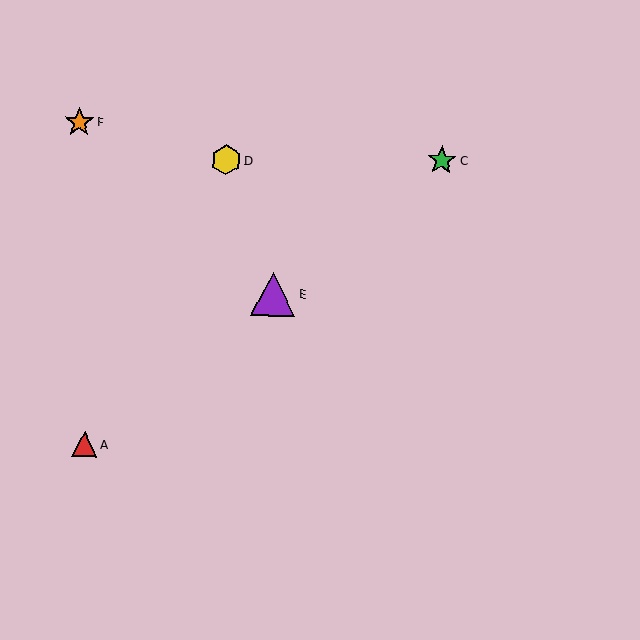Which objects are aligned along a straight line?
Objects A, B, C, E are aligned along a straight line.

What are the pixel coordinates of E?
Object E is at (273, 294).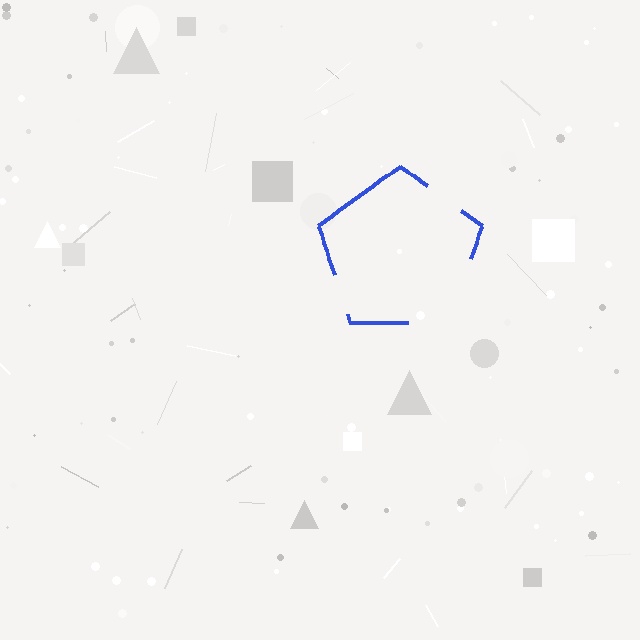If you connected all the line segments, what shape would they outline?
They would outline a pentagon.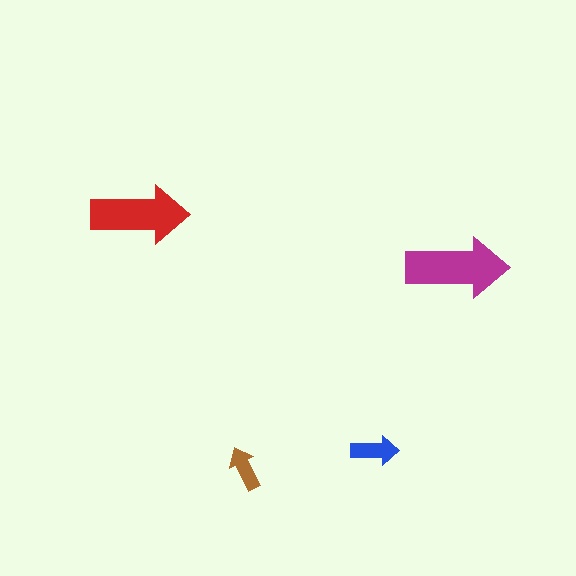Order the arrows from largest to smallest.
the magenta one, the red one, the blue one, the brown one.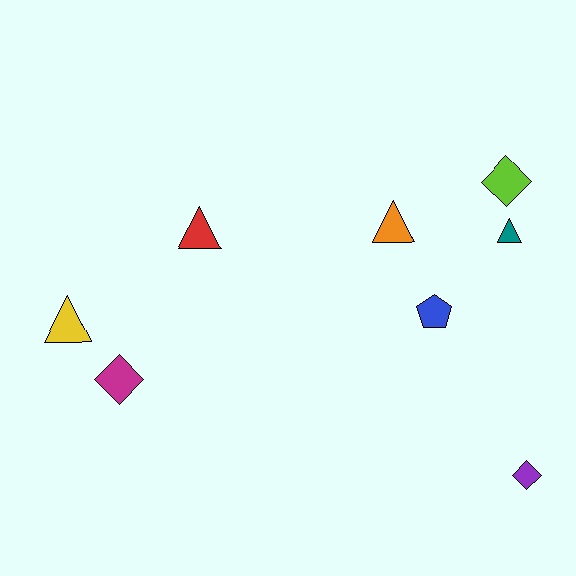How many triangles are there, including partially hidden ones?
There are 4 triangles.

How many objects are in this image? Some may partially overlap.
There are 8 objects.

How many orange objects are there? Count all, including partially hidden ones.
There is 1 orange object.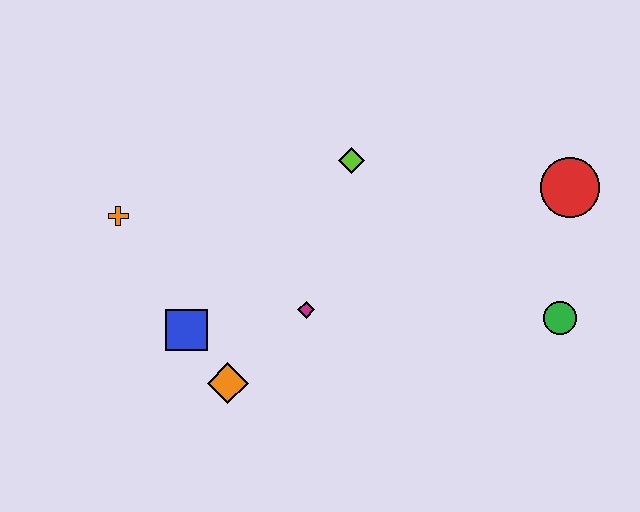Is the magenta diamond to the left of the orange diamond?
No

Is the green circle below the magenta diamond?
Yes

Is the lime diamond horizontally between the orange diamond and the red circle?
Yes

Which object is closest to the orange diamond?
The blue square is closest to the orange diamond.